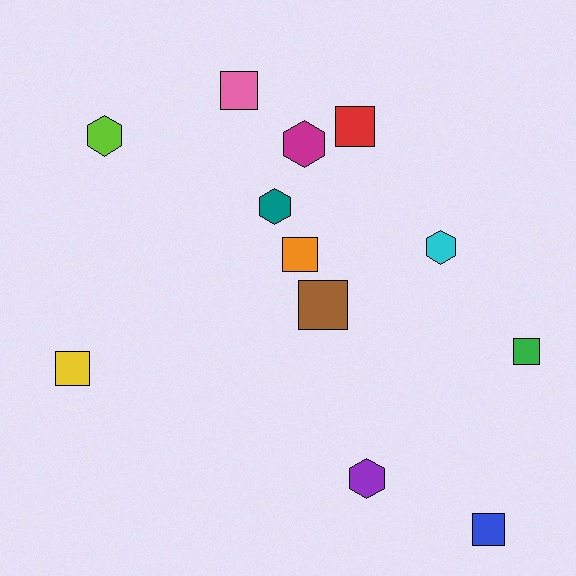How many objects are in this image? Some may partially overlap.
There are 12 objects.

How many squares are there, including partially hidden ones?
There are 7 squares.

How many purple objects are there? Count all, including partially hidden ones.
There is 1 purple object.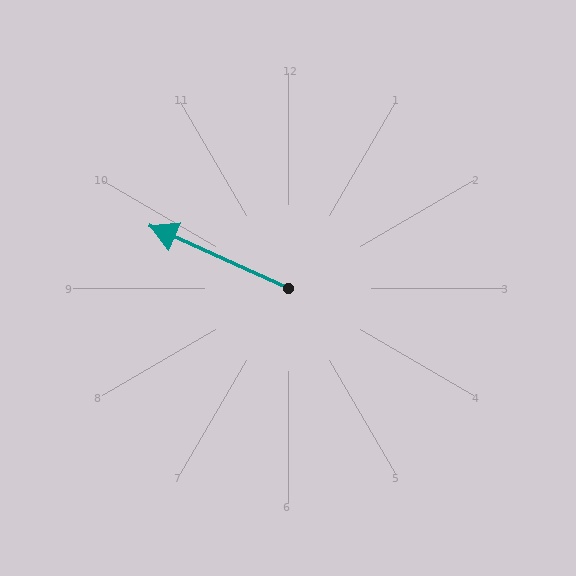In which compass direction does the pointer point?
Northwest.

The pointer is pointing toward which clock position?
Roughly 10 o'clock.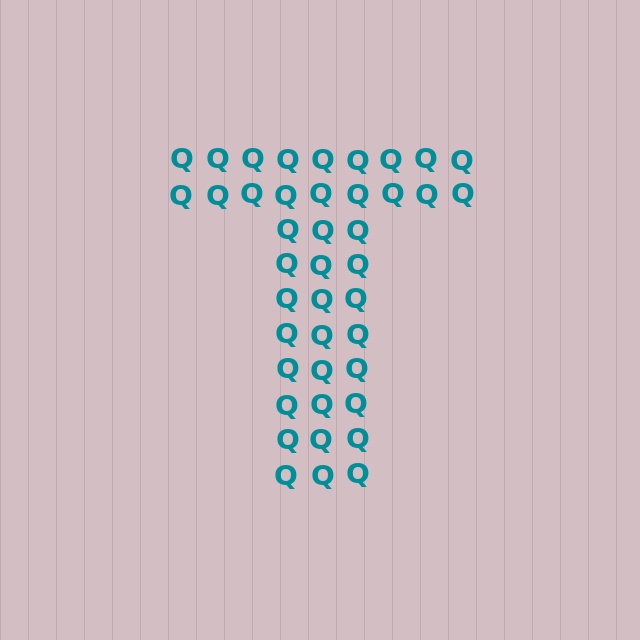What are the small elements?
The small elements are letter Q's.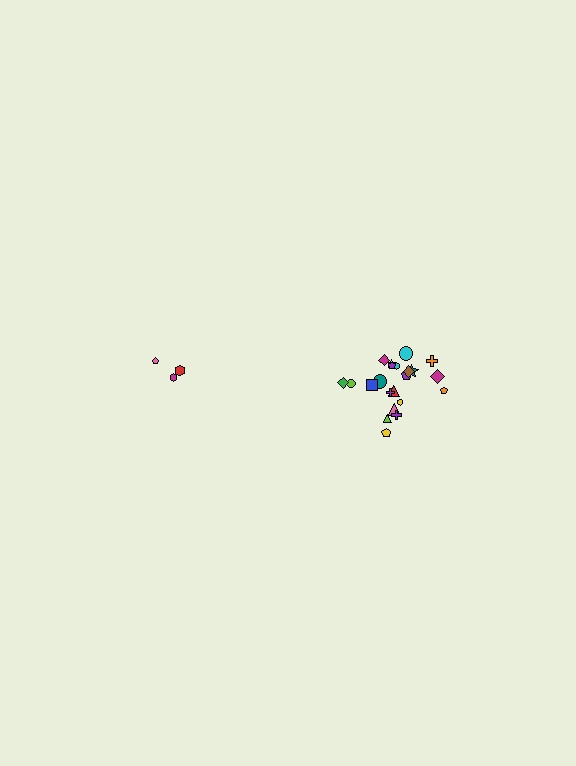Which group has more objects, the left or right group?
The right group.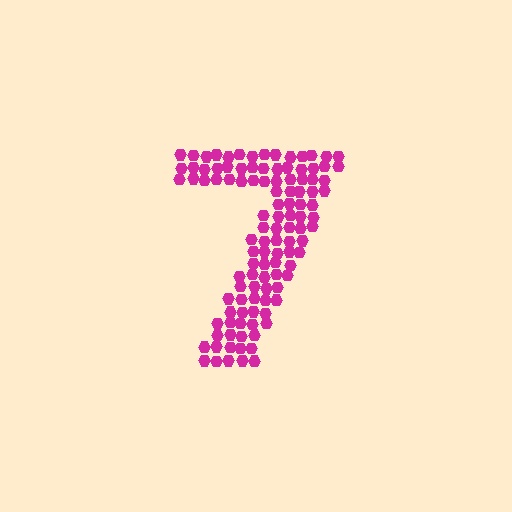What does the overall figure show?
The overall figure shows the digit 7.